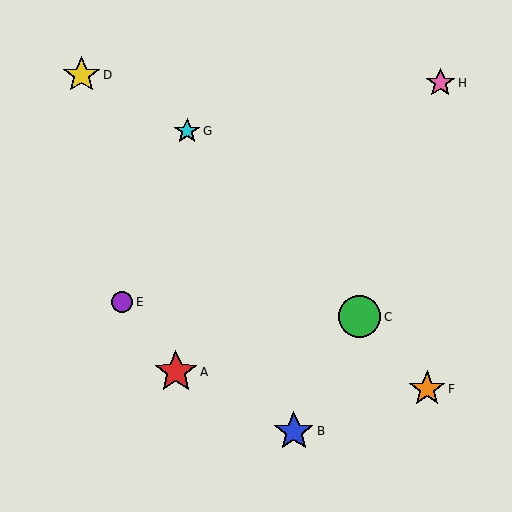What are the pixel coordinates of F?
Object F is at (427, 389).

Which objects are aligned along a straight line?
Objects C, F, G are aligned along a straight line.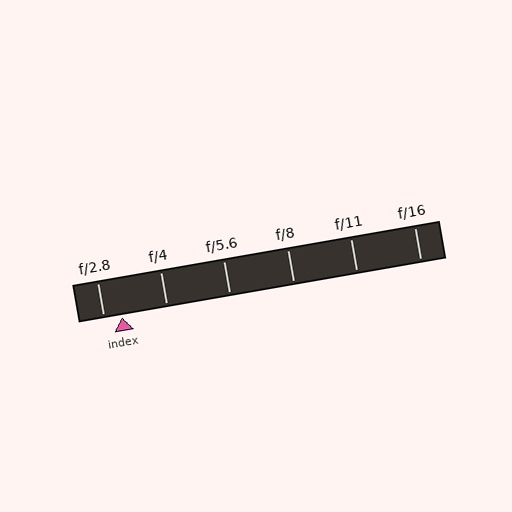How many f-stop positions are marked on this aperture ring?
There are 6 f-stop positions marked.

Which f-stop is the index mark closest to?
The index mark is closest to f/2.8.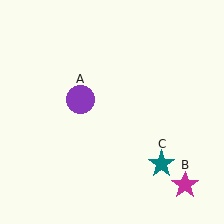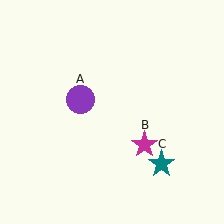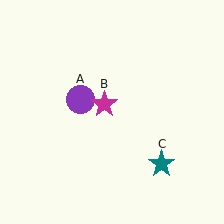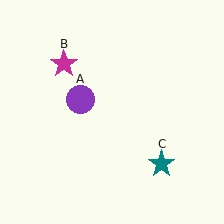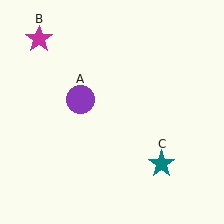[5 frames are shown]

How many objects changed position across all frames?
1 object changed position: magenta star (object B).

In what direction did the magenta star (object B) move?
The magenta star (object B) moved up and to the left.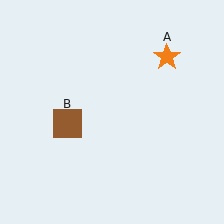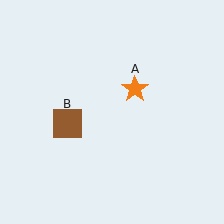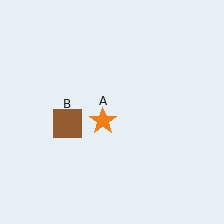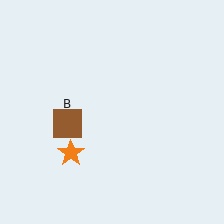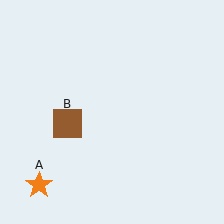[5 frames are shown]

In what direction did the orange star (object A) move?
The orange star (object A) moved down and to the left.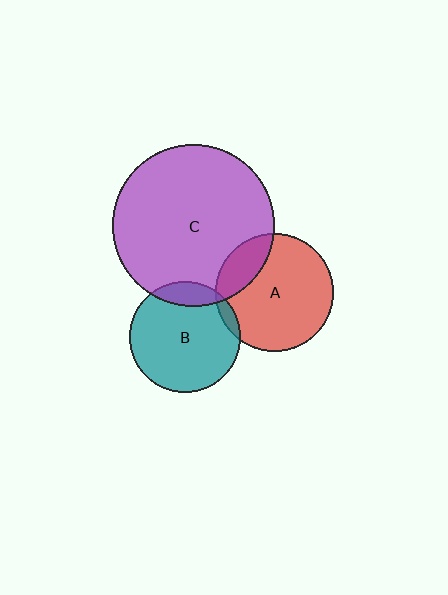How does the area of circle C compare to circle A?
Approximately 1.9 times.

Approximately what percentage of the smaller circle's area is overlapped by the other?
Approximately 15%.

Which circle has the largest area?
Circle C (purple).